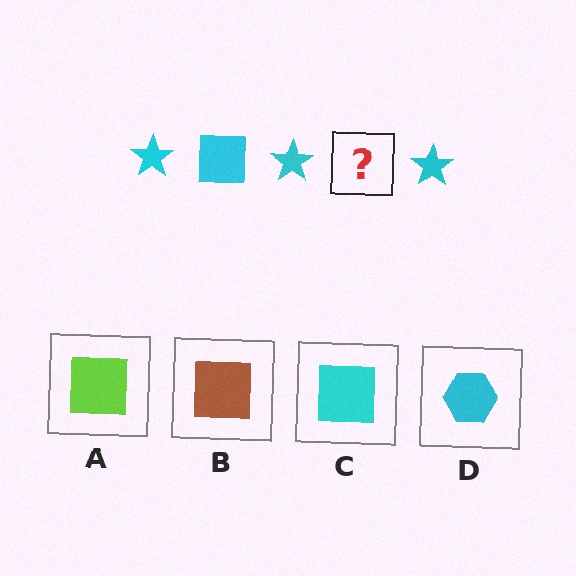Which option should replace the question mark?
Option C.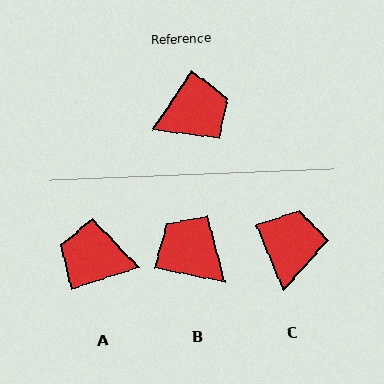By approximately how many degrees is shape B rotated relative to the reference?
Approximately 112 degrees counter-clockwise.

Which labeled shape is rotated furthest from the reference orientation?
A, about 141 degrees away.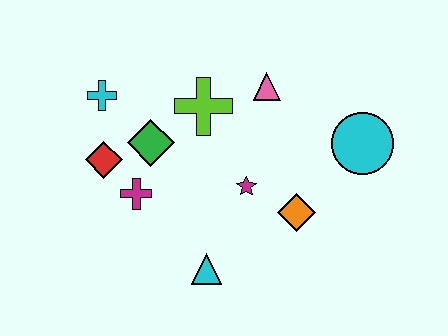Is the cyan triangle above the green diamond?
No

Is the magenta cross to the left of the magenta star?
Yes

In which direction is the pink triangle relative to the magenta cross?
The pink triangle is to the right of the magenta cross.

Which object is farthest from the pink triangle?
The cyan triangle is farthest from the pink triangle.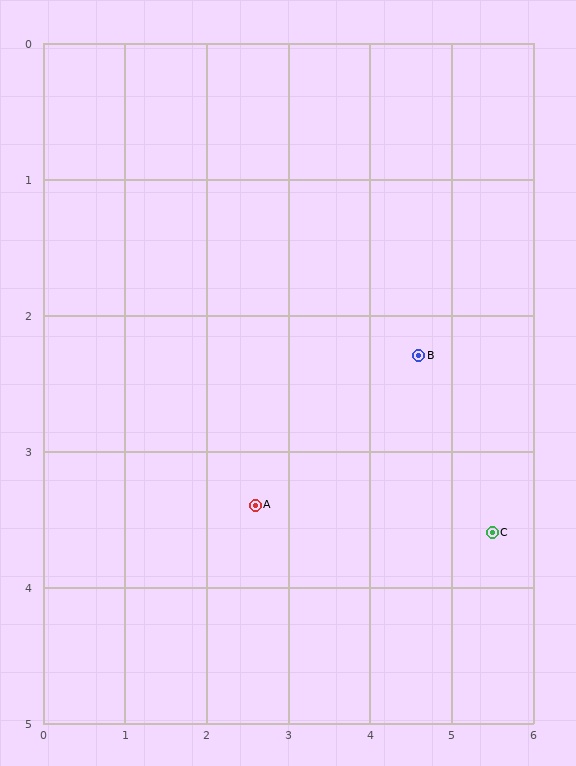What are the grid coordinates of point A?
Point A is at approximately (2.6, 3.4).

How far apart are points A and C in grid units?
Points A and C are about 2.9 grid units apart.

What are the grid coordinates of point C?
Point C is at approximately (5.5, 3.6).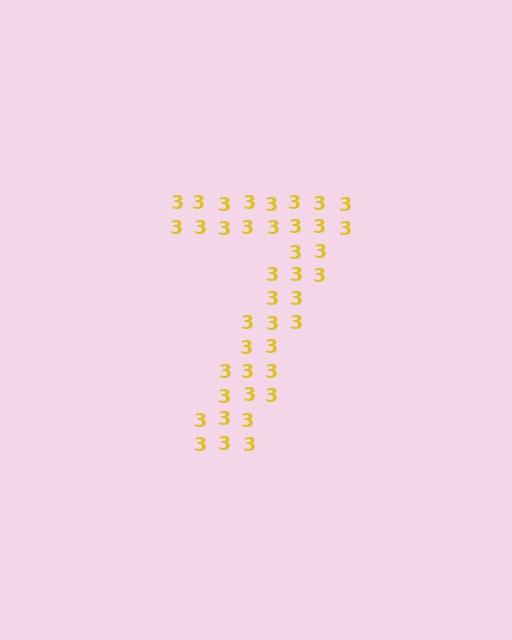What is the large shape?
The large shape is the digit 7.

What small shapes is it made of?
It is made of small digit 3's.